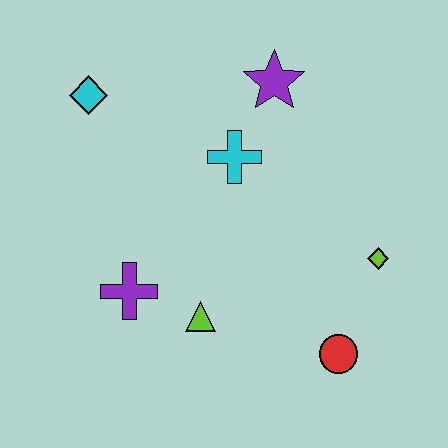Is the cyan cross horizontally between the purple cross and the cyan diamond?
No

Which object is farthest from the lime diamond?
The cyan diamond is farthest from the lime diamond.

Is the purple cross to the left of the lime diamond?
Yes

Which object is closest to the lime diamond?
The red circle is closest to the lime diamond.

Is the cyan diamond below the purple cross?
No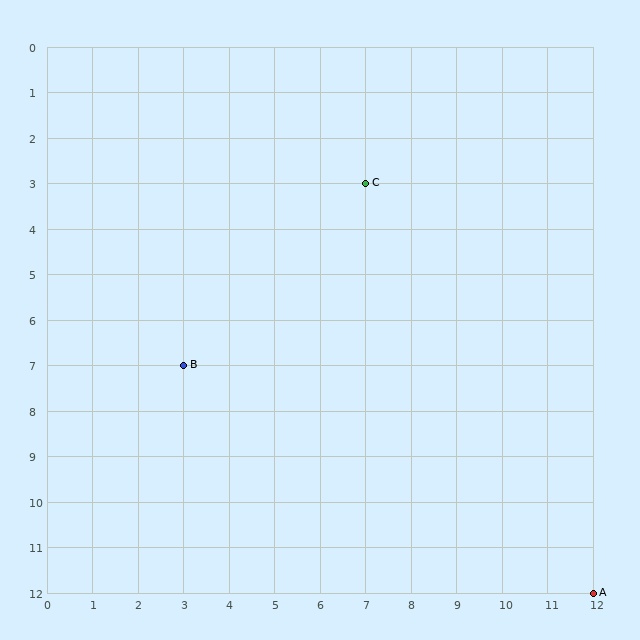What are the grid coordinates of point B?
Point B is at grid coordinates (3, 7).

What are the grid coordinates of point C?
Point C is at grid coordinates (7, 3).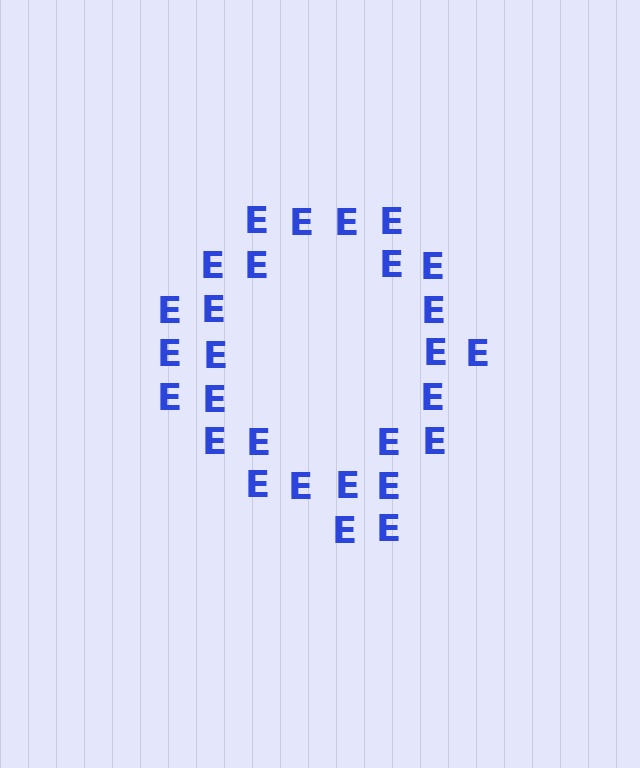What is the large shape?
The large shape is the letter Q.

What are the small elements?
The small elements are letter E's.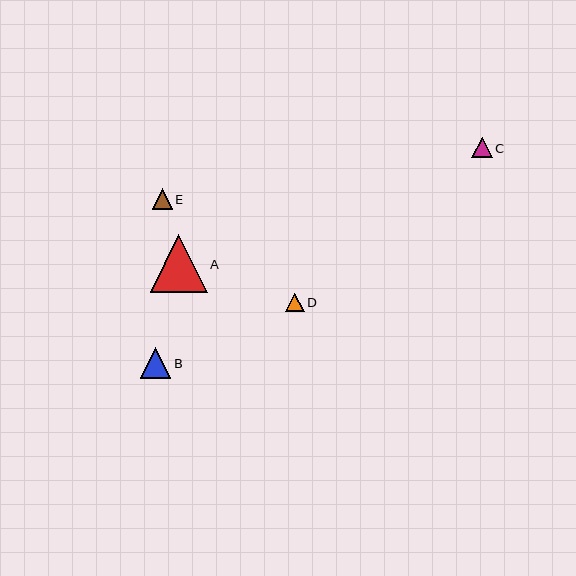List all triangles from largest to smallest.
From largest to smallest: A, B, C, E, D.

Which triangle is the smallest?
Triangle D is the smallest with a size of approximately 19 pixels.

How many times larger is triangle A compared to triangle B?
Triangle A is approximately 1.8 times the size of triangle B.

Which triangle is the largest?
Triangle A is the largest with a size of approximately 57 pixels.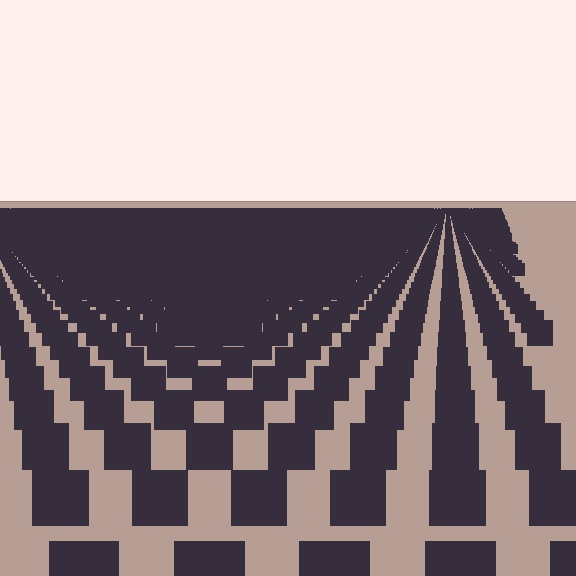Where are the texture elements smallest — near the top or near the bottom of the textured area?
Near the top.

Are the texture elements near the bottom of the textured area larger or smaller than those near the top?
Larger. Near the bottom, elements are closer to the viewer and appear at a bigger on-screen size.